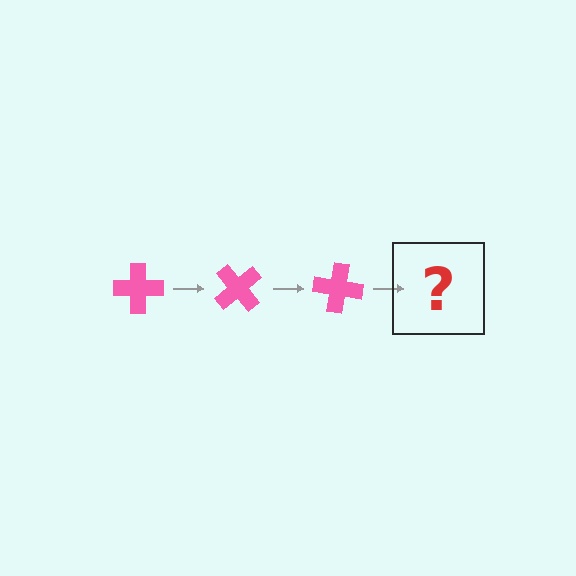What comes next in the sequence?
The next element should be a pink cross rotated 150 degrees.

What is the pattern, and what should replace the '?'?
The pattern is that the cross rotates 50 degrees each step. The '?' should be a pink cross rotated 150 degrees.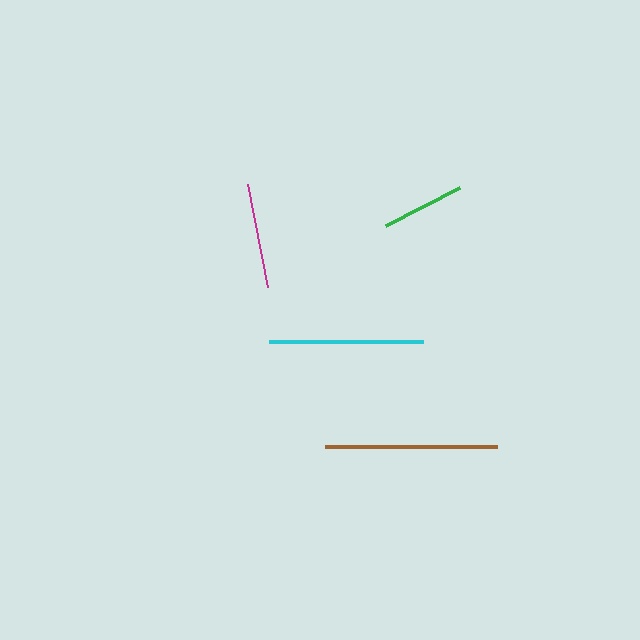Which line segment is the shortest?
The green line is the shortest at approximately 83 pixels.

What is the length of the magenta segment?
The magenta segment is approximately 104 pixels long.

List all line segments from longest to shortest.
From longest to shortest: brown, cyan, magenta, green.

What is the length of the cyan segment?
The cyan segment is approximately 153 pixels long.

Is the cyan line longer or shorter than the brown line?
The brown line is longer than the cyan line.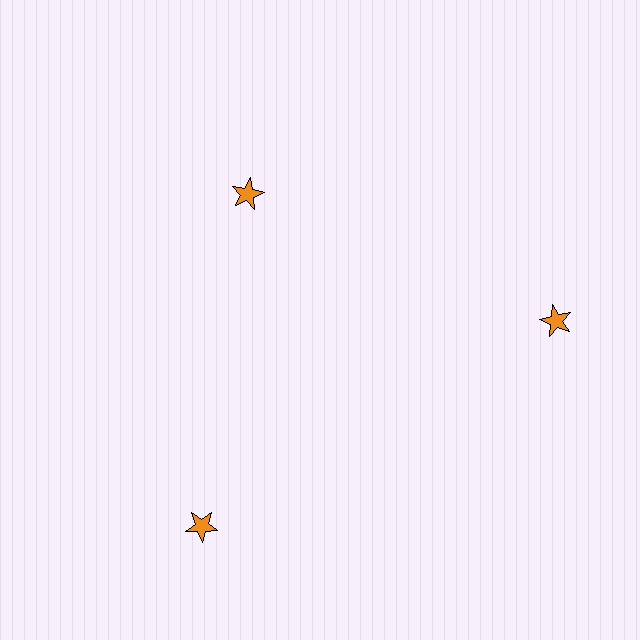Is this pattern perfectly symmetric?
No. The 3 orange stars are arranged in a ring, but one element near the 11 o'clock position is pulled inward toward the center, breaking the 3-fold rotational symmetry.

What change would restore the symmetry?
The symmetry would be restored by moving it outward, back onto the ring so that all 3 stars sit at equal angles and equal distance from the center.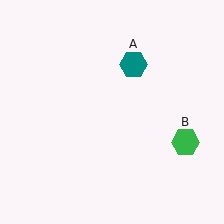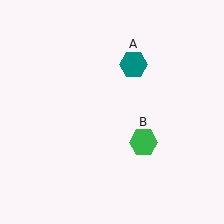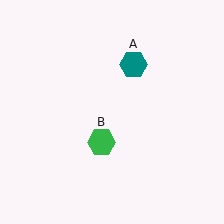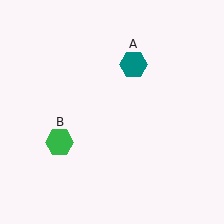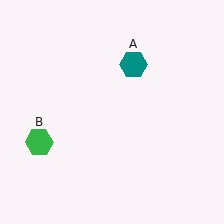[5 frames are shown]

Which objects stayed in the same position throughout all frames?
Teal hexagon (object A) remained stationary.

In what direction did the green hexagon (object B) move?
The green hexagon (object B) moved left.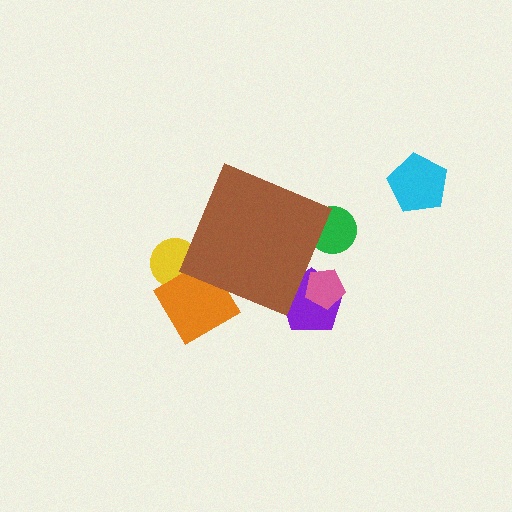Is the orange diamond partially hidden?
Yes, the orange diamond is partially hidden behind the brown diamond.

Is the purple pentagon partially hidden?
Yes, the purple pentagon is partially hidden behind the brown diamond.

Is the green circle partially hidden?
Yes, the green circle is partially hidden behind the brown diamond.